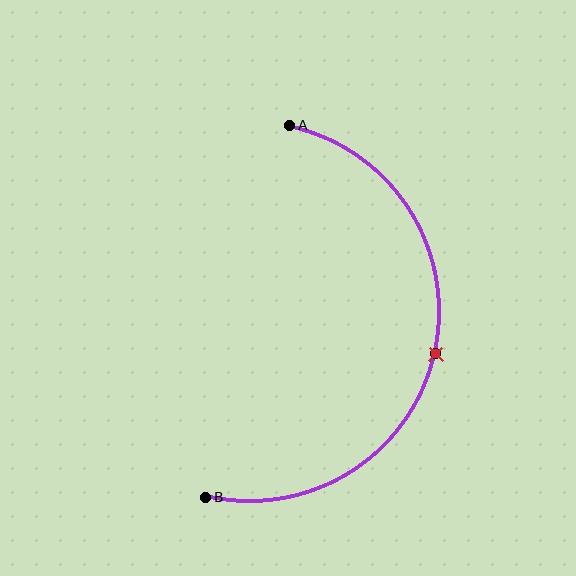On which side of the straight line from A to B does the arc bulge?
The arc bulges to the right of the straight line connecting A and B.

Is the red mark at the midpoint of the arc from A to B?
Yes. The red mark lies on the arc at equal arc-length from both A and B — it is the arc midpoint.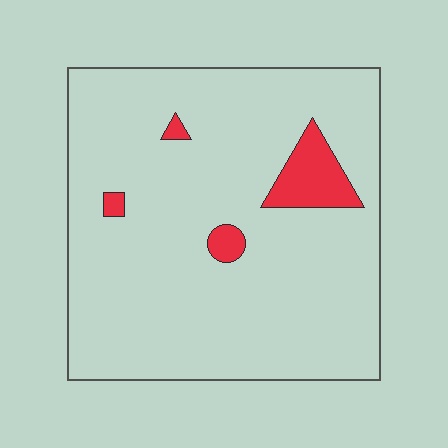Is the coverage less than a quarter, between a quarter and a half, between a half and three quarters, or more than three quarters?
Less than a quarter.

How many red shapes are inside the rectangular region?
4.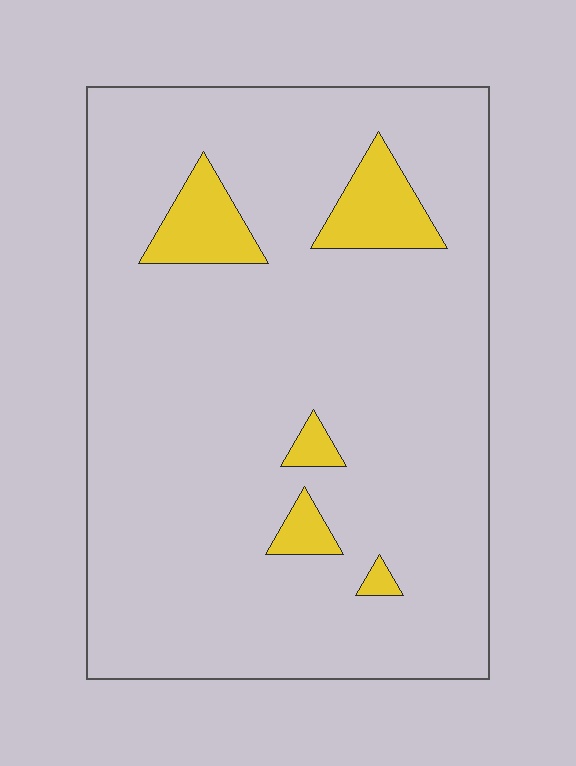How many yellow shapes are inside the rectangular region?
5.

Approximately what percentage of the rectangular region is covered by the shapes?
Approximately 10%.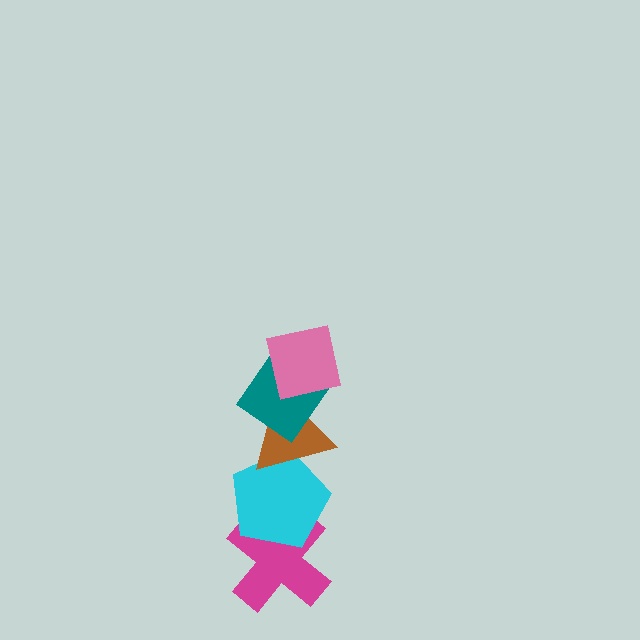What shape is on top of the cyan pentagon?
The brown triangle is on top of the cyan pentagon.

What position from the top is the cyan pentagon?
The cyan pentagon is 4th from the top.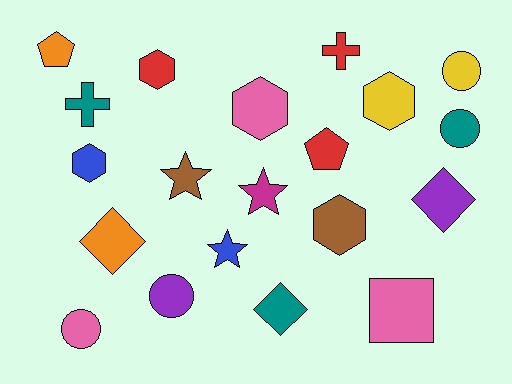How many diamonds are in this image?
There are 3 diamonds.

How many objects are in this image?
There are 20 objects.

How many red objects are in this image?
There are 3 red objects.